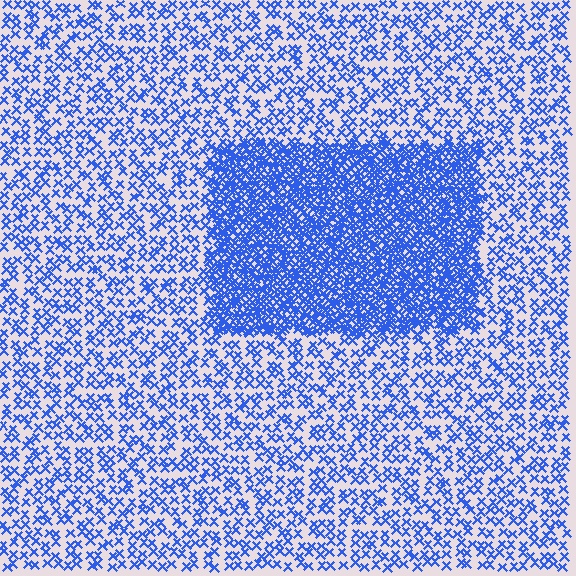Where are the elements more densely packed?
The elements are more densely packed inside the rectangle boundary.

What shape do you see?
I see a rectangle.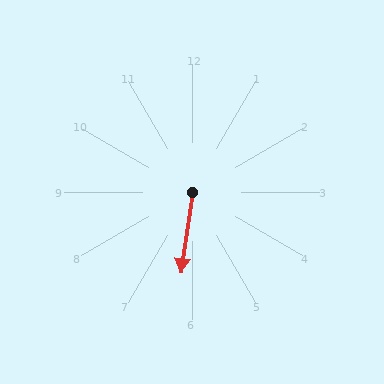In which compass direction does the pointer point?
South.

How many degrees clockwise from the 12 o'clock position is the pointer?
Approximately 188 degrees.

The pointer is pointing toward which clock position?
Roughly 6 o'clock.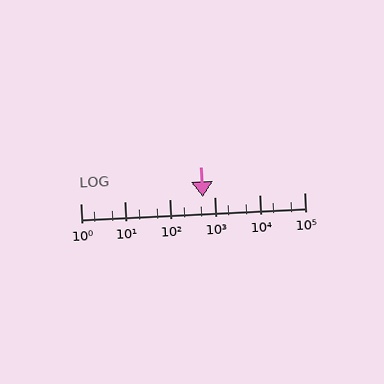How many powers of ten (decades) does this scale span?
The scale spans 5 decades, from 1 to 100000.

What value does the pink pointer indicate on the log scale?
The pointer indicates approximately 540.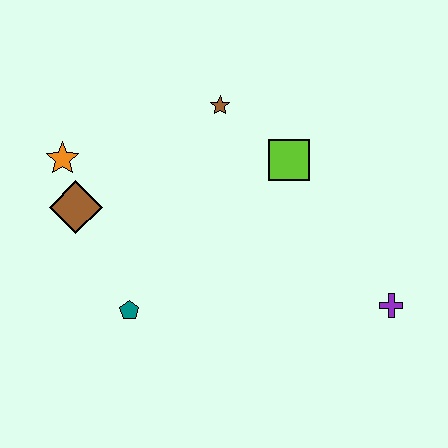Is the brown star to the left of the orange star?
No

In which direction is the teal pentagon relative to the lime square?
The teal pentagon is to the left of the lime square.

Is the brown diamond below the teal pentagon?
No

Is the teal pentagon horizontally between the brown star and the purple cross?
No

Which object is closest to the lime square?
The brown star is closest to the lime square.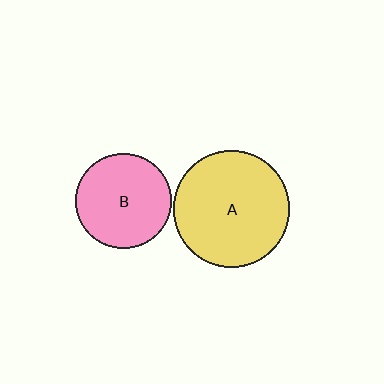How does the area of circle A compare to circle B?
Approximately 1.5 times.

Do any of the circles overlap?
No, none of the circles overlap.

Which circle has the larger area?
Circle A (yellow).